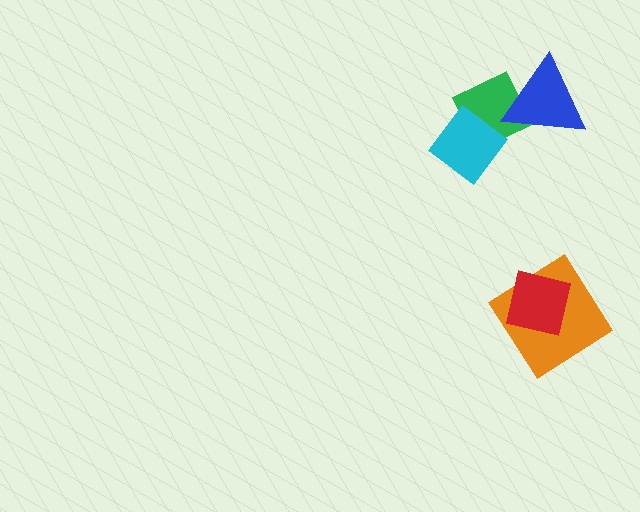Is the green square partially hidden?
Yes, it is partially covered by another shape.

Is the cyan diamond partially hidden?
No, no other shape covers it.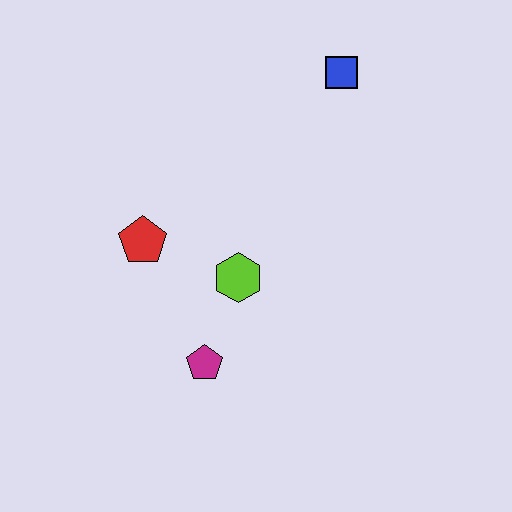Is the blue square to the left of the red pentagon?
No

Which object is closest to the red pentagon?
The lime hexagon is closest to the red pentagon.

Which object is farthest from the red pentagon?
The blue square is farthest from the red pentagon.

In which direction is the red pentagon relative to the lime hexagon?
The red pentagon is to the left of the lime hexagon.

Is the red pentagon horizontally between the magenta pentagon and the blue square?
No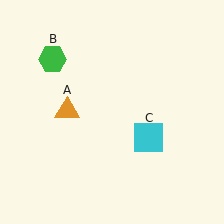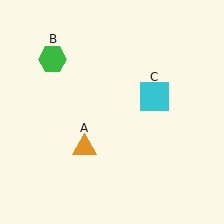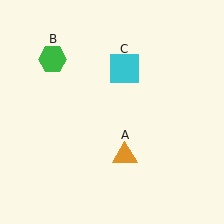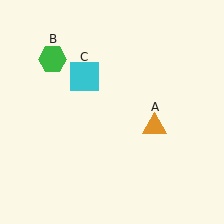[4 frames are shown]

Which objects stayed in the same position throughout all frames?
Green hexagon (object B) remained stationary.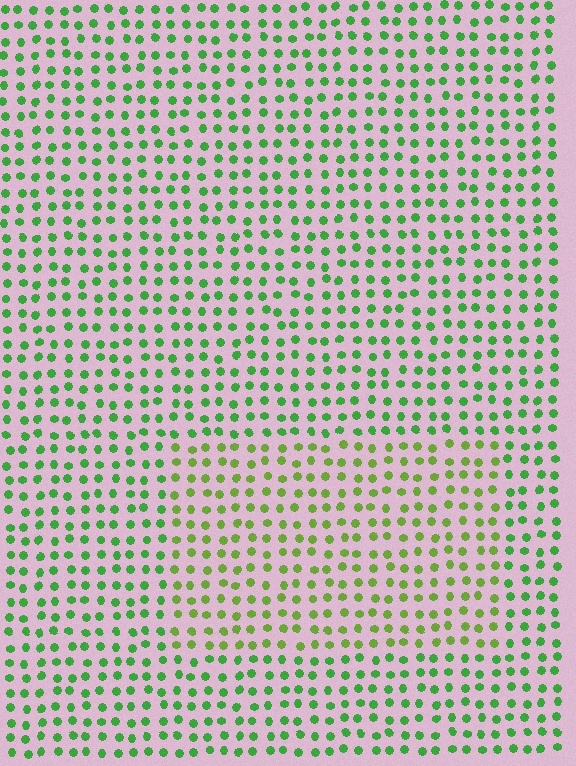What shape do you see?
I see a rectangle.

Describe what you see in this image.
The image is filled with small green elements in a uniform arrangement. A rectangle-shaped region is visible where the elements are tinted to a slightly different hue, forming a subtle color boundary.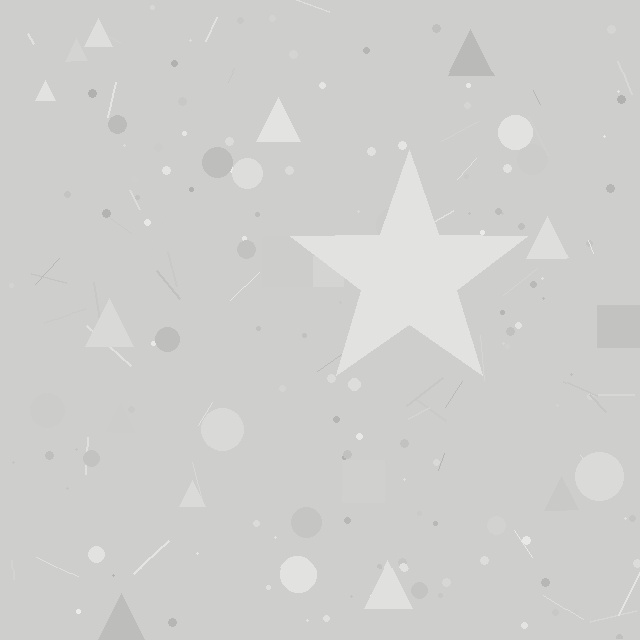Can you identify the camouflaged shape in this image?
The camouflaged shape is a star.